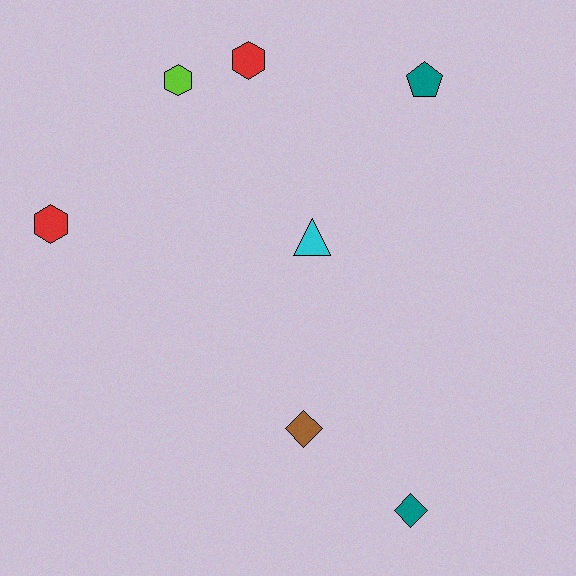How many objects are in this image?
There are 7 objects.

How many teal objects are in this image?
There are 2 teal objects.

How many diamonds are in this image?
There are 2 diamonds.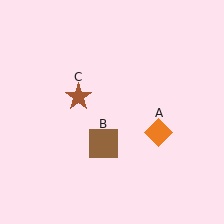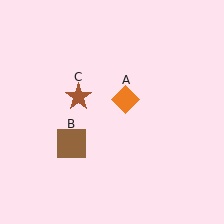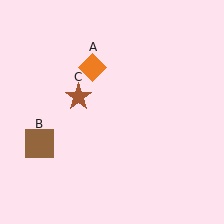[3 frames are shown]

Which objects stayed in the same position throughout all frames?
Brown star (object C) remained stationary.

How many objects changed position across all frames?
2 objects changed position: orange diamond (object A), brown square (object B).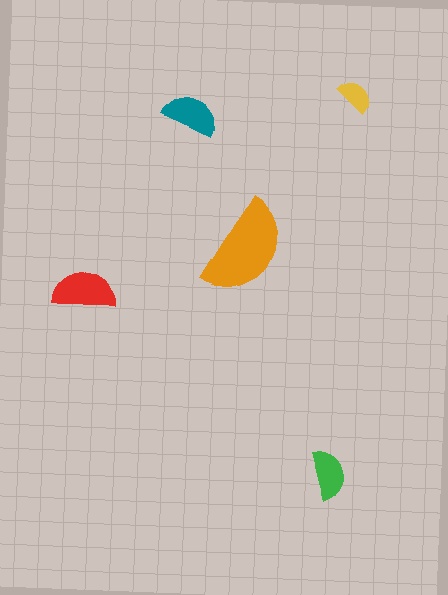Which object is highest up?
The yellow semicircle is topmost.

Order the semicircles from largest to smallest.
the orange one, the red one, the teal one, the green one, the yellow one.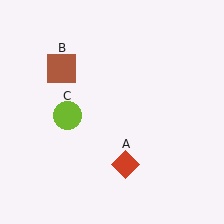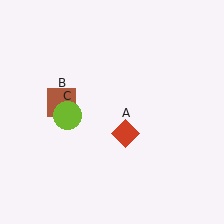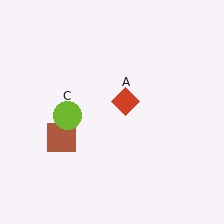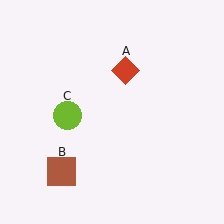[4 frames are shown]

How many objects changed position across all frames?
2 objects changed position: red diamond (object A), brown square (object B).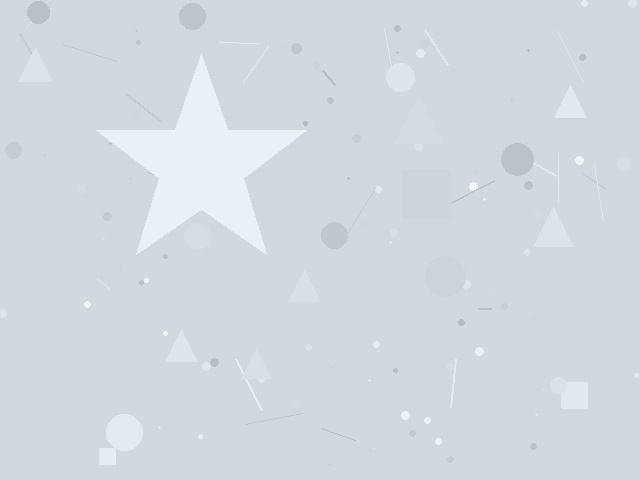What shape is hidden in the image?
A star is hidden in the image.